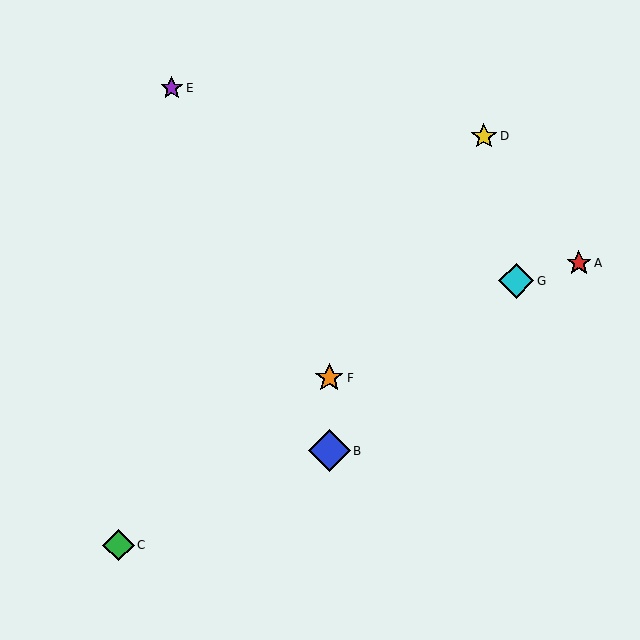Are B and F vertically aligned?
Yes, both are at x≈329.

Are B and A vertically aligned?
No, B is at x≈329 and A is at x≈579.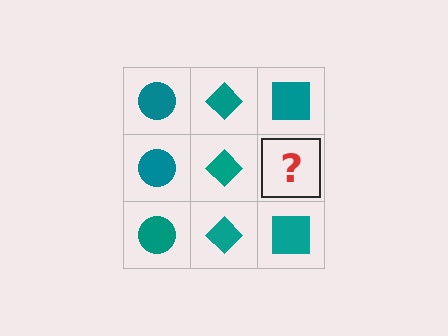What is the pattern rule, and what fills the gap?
The rule is that each column has a consistent shape. The gap should be filled with a teal square.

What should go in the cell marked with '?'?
The missing cell should contain a teal square.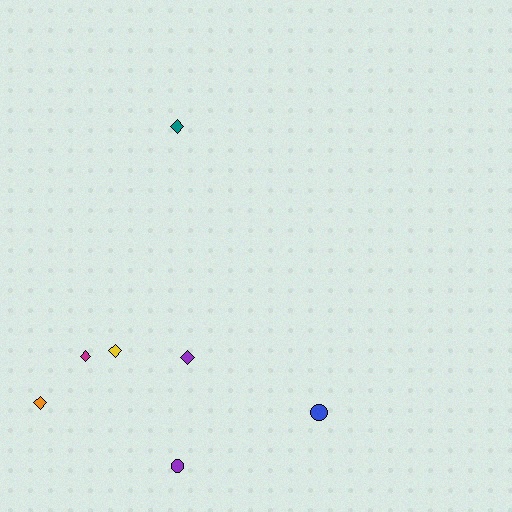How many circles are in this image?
There are 2 circles.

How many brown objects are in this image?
There are no brown objects.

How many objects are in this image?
There are 7 objects.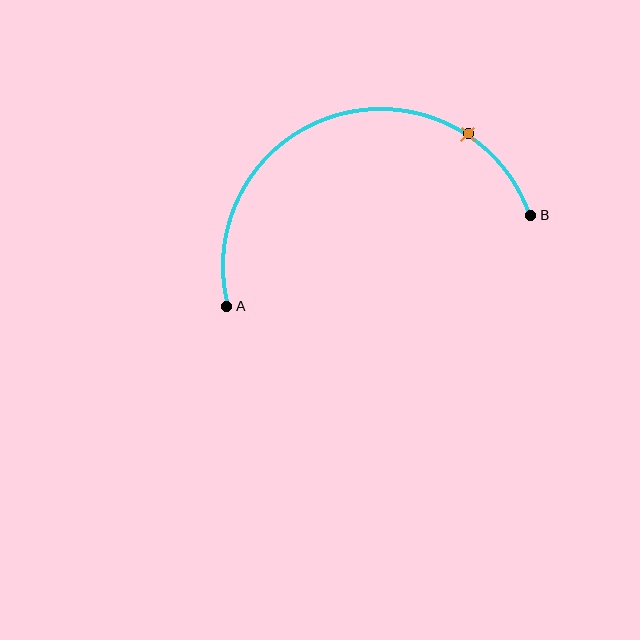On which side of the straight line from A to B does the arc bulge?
The arc bulges above the straight line connecting A and B.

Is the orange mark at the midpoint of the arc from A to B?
No. The orange mark lies on the arc but is closer to endpoint B. The arc midpoint would be at the point on the curve equidistant along the arc from both A and B.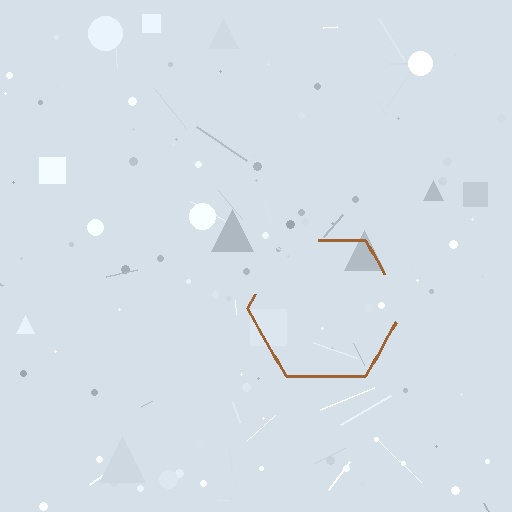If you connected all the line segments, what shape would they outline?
They would outline a hexagon.